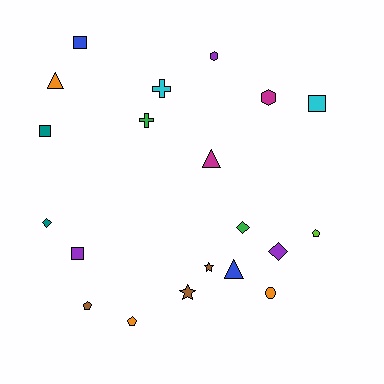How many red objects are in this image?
There are no red objects.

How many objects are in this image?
There are 20 objects.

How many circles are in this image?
There is 1 circle.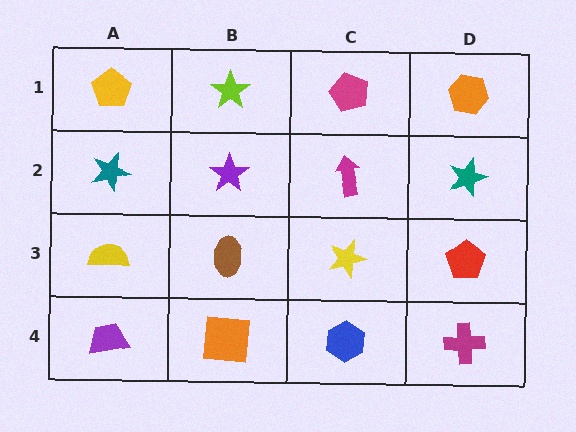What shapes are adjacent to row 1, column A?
A teal star (row 2, column A), a lime star (row 1, column B).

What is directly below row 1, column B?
A purple star.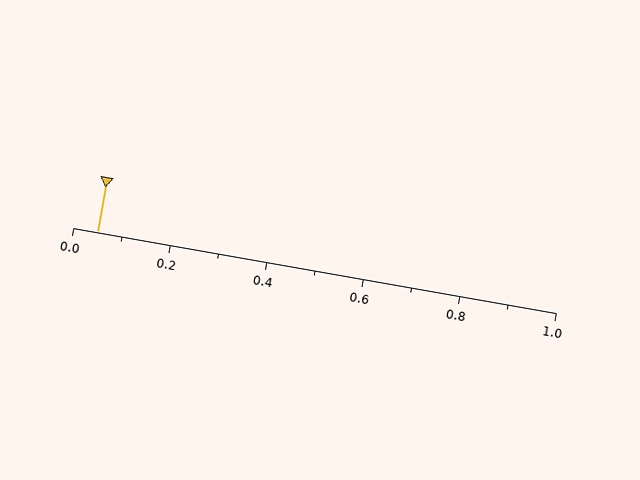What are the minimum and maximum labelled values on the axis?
The axis runs from 0.0 to 1.0.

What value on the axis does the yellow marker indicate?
The marker indicates approximately 0.05.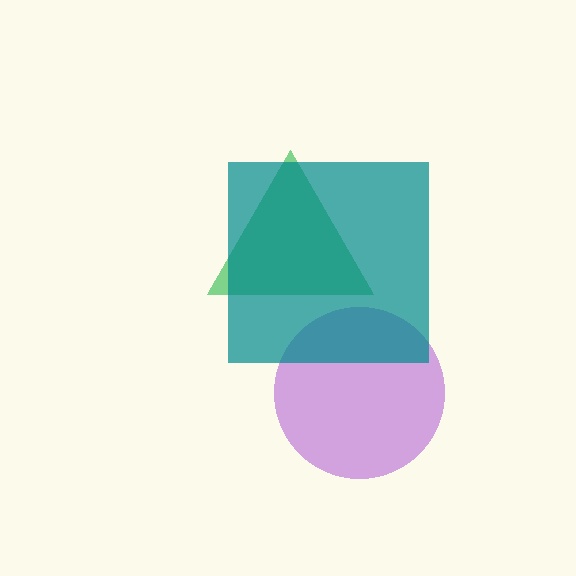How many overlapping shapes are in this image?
There are 3 overlapping shapes in the image.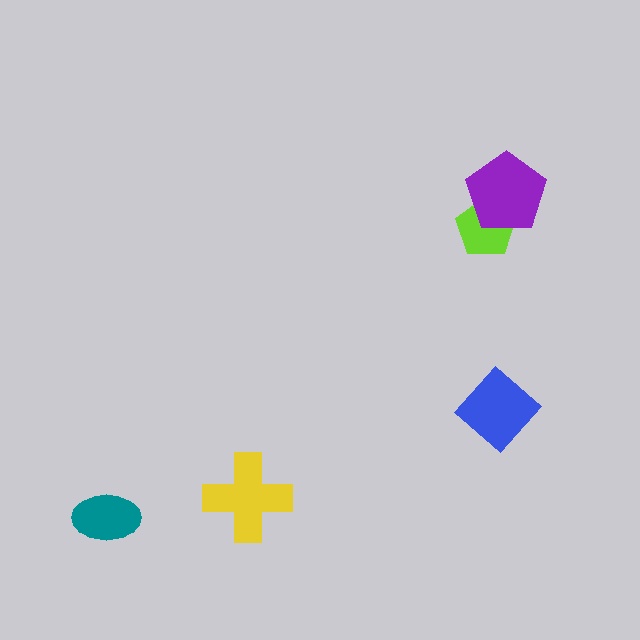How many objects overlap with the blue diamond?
0 objects overlap with the blue diamond.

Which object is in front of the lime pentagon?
The purple pentagon is in front of the lime pentagon.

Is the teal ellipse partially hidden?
No, no other shape covers it.